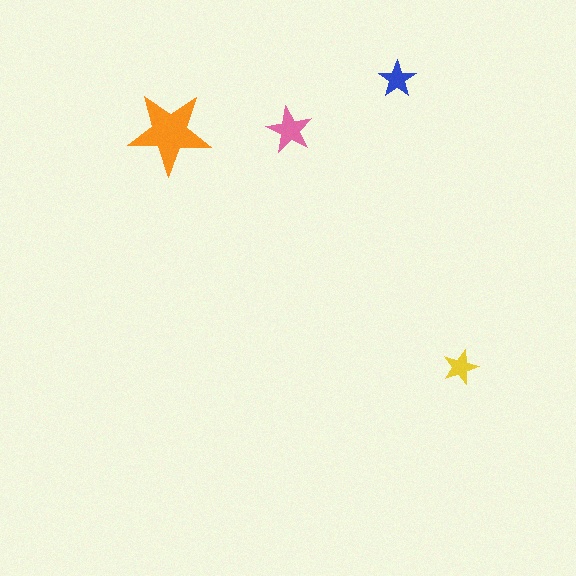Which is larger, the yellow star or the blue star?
The blue one.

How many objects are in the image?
There are 4 objects in the image.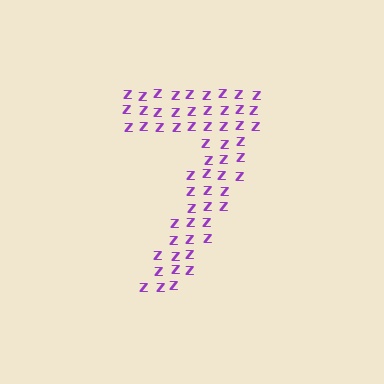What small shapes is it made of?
It is made of small letter Z's.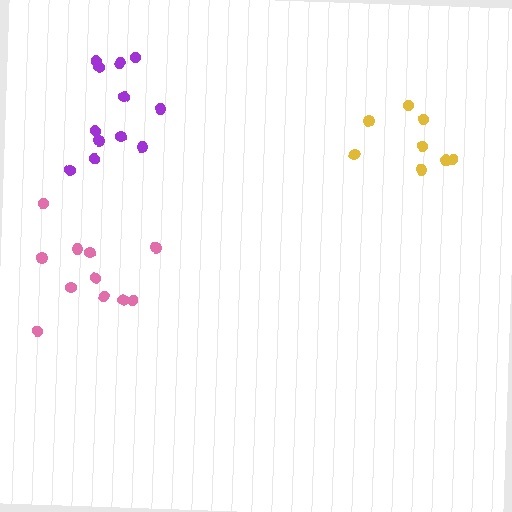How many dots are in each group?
Group 1: 12 dots, Group 2: 11 dots, Group 3: 8 dots (31 total).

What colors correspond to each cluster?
The clusters are colored: purple, pink, yellow.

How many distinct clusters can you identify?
There are 3 distinct clusters.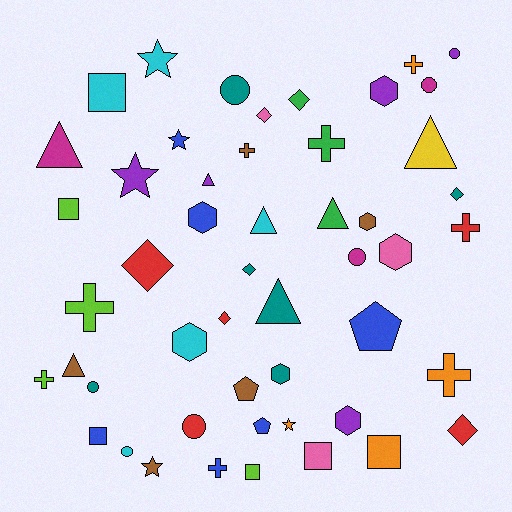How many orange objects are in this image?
There are 4 orange objects.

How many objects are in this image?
There are 50 objects.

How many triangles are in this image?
There are 7 triangles.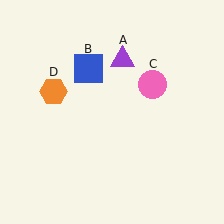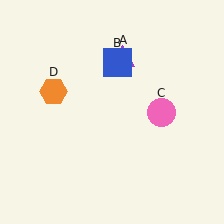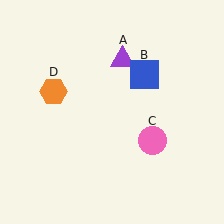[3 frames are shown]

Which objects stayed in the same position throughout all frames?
Purple triangle (object A) and orange hexagon (object D) remained stationary.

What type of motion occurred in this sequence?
The blue square (object B), pink circle (object C) rotated clockwise around the center of the scene.